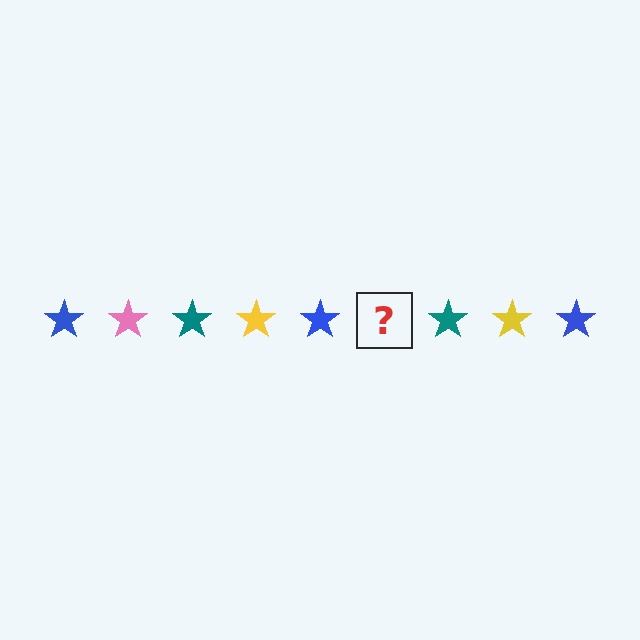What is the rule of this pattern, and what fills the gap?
The rule is that the pattern cycles through blue, pink, teal, yellow stars. The gap should be filled with a pink star.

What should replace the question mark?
The question mark should be replaced with a pink star.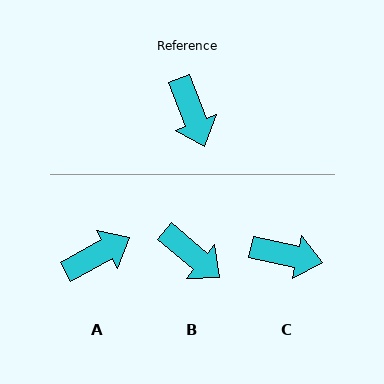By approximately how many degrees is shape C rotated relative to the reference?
Approximately 57 degrees counter-clockwise.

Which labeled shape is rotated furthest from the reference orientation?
A, about 97 degrees away.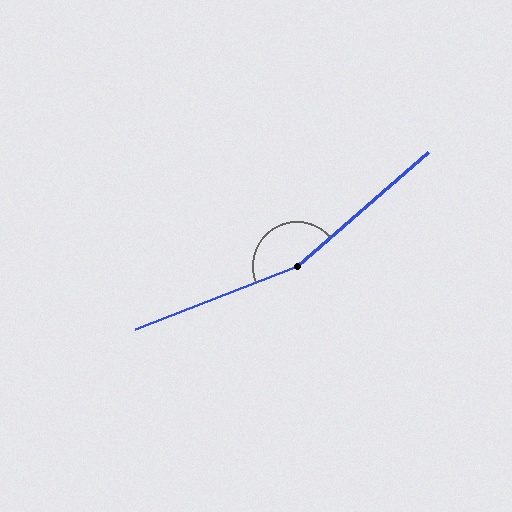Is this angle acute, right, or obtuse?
It is obtuse.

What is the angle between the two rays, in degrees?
Approximately 161 degrees.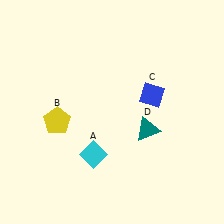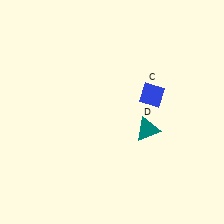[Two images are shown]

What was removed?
The yellow pentagon (B), the cyan diamond (A) were removed in Image 2.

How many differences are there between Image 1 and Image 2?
There are 2 differences between the two images.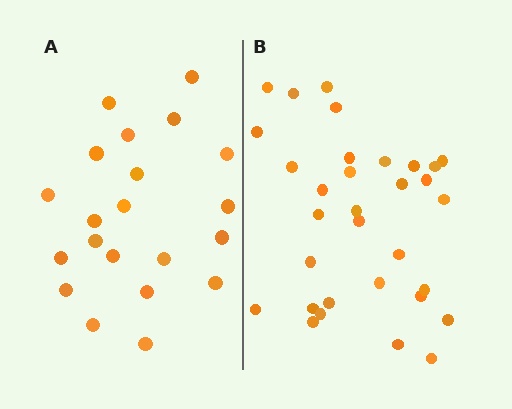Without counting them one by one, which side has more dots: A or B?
Region B (the right region) has more dots.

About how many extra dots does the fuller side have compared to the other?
Region B has roughly 12 or so more dots than region A.